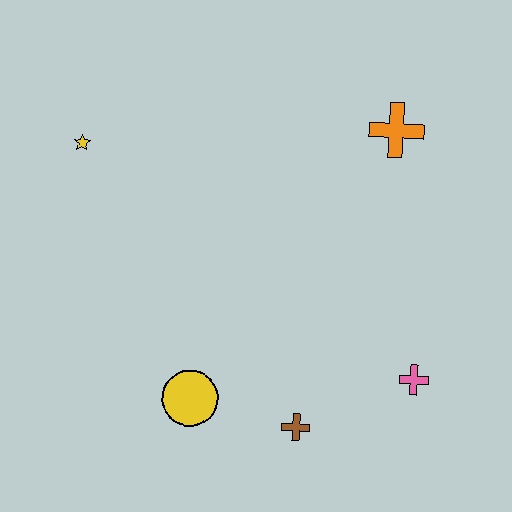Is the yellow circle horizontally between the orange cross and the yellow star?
Yes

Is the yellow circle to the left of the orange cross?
Yes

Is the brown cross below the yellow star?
Yes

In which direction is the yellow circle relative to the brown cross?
The yellow circle is to the left of the brown cross.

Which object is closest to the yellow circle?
The brown cross is closest to the yellow circle.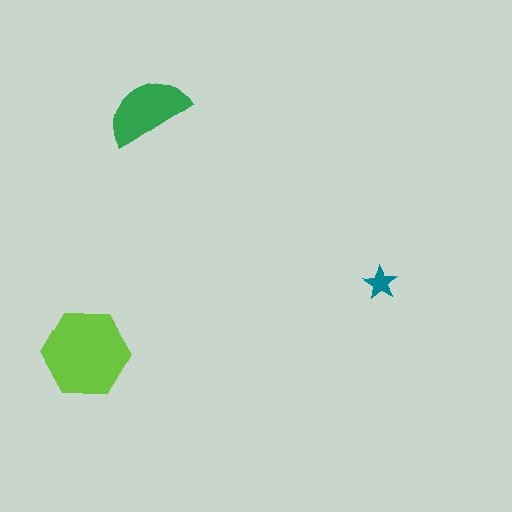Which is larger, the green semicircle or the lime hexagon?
The lime hexagon.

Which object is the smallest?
The teal star.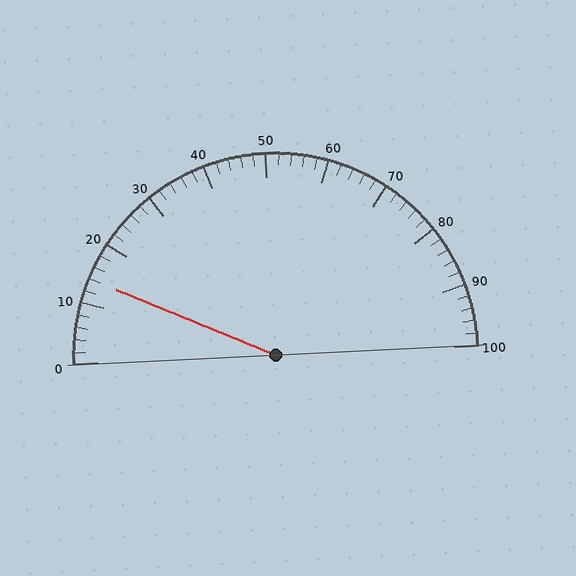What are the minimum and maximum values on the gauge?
The gauge ranges from 0 to 100.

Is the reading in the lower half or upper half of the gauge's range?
The reading is in the lower half of the range (0 to 100).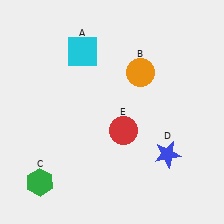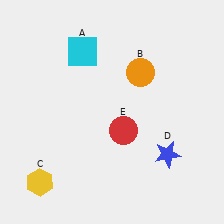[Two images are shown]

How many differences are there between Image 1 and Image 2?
There is 1 difference between the two images.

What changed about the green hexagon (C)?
In Image 1, C is green. In Image 2, it changed to yellow.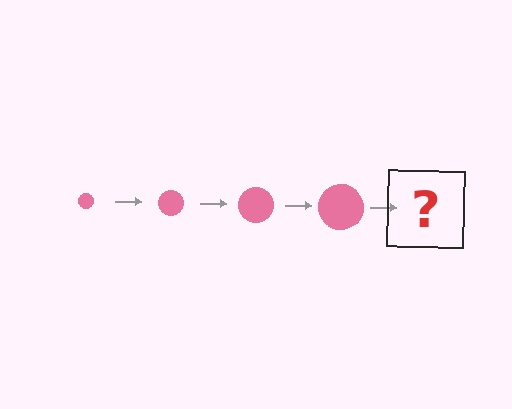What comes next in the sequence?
The next element should be a pink circle, larger than the previous one.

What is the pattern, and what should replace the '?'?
The pattern is that the circle gets progressively larger each step. The '?' should be a pink circle, larger than the previous one.